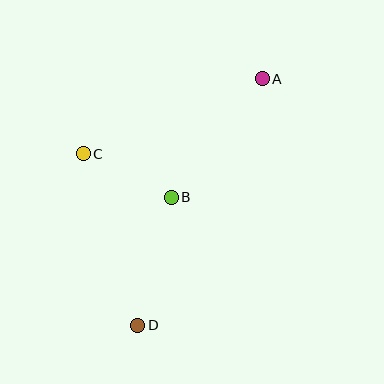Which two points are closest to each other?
Points B and C are closest to each other.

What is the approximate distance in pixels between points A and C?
The distance between A and C is approximately 194 pixels.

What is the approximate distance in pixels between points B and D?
The distance between B and D is approximately 132 pixels.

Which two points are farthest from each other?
Points A and D are farthest from each other.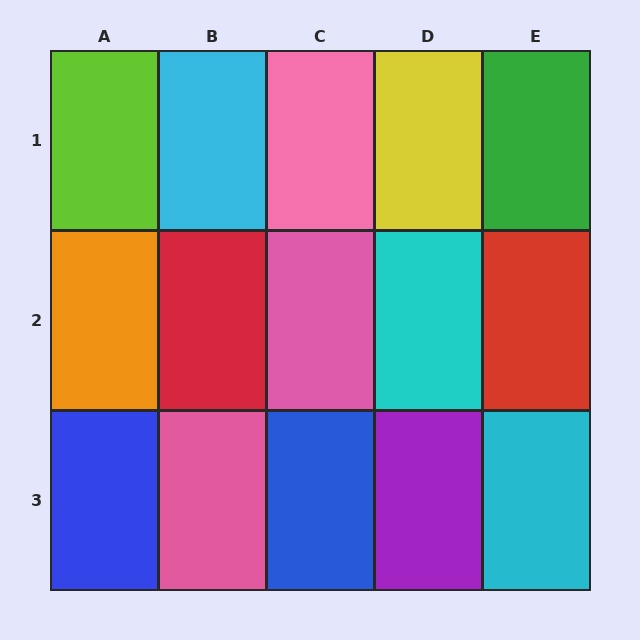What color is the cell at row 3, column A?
Blue.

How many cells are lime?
1 cell is lime.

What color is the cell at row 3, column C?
Blue.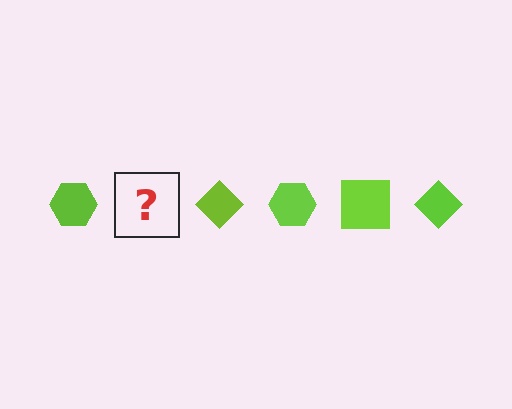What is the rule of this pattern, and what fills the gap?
The rule is that the pattern cycles through hexagon, square, diamond shapes in lime. The gap should be filled with a lime square.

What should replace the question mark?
The question mark should be replaced with a lime square.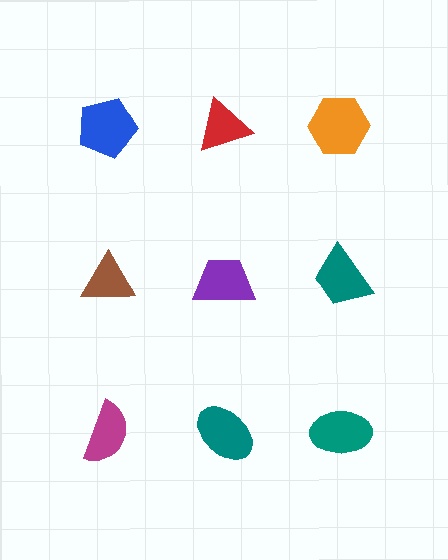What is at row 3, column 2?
A teal ellipse.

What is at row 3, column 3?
A teal ellipse.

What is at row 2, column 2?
A purple trapezoid.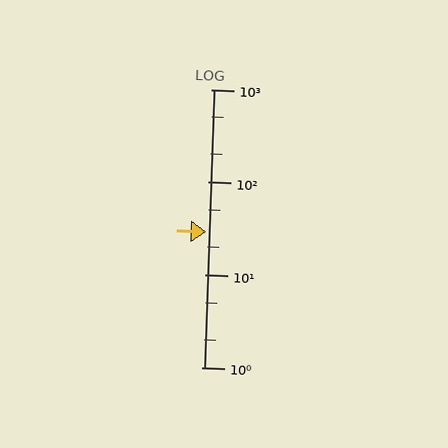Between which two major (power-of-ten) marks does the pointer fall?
The pointer is between 10 and 100.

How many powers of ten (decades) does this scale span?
The scale spans 3 decades, from 1 to 1000.